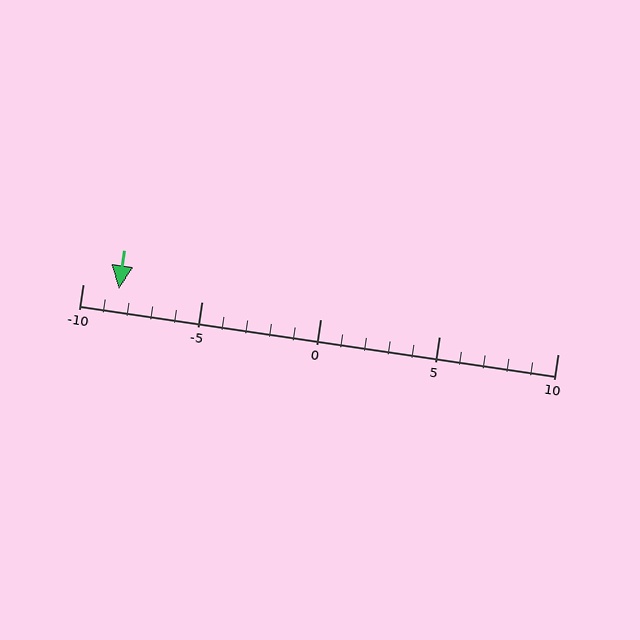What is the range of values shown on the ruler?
The ruler shows values from -10 to 10.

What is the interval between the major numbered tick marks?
The major tick marks are spaced 5 units apart.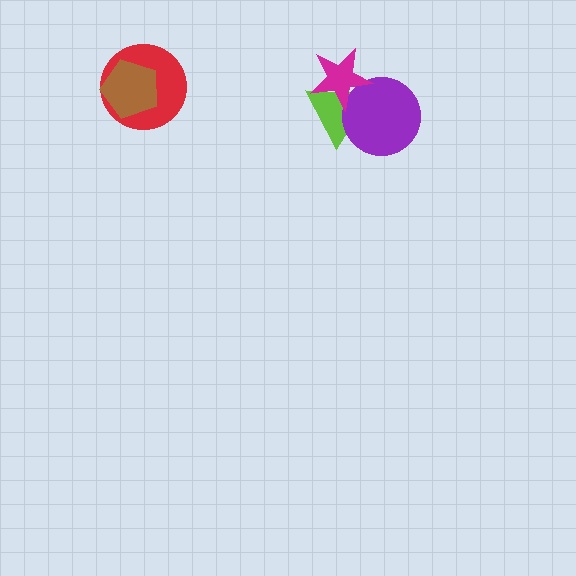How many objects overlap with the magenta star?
2 objects overlap with the magenta star.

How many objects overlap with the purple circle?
2 objects overlap with the purple circle.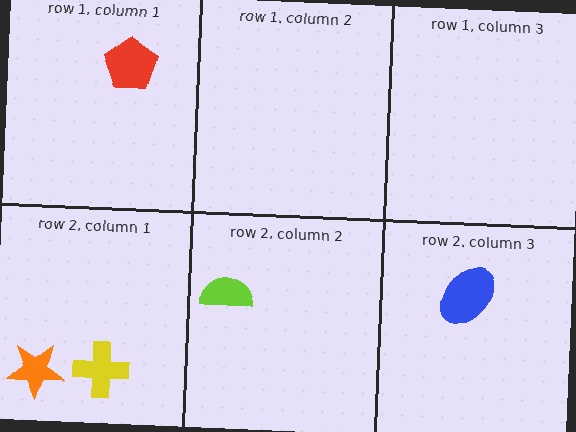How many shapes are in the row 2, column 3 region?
1.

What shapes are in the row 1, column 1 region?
The red pentagon.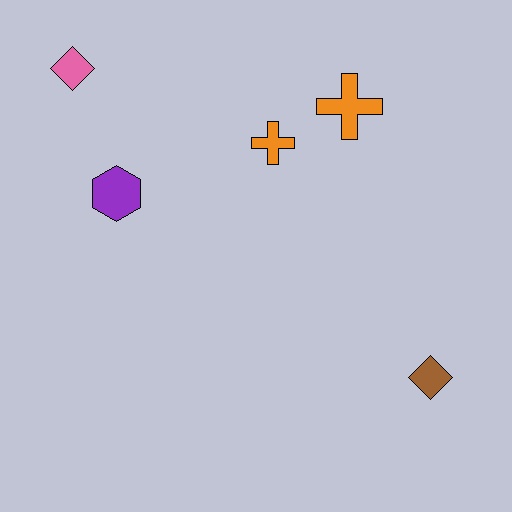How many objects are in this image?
There are 5 objects.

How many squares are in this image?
There are no squares.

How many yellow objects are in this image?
There are no yellow objects.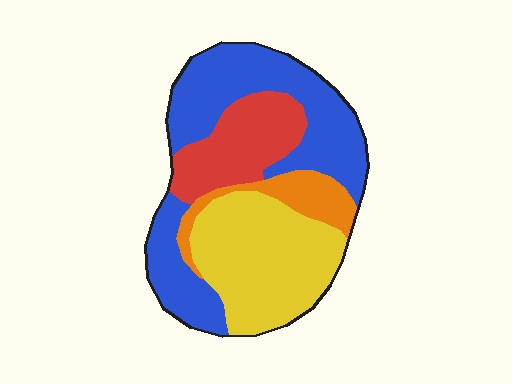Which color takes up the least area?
Orange, at roughly 10%.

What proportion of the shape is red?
Red takes up between a sixth and a third of the shape.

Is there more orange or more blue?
Blue.